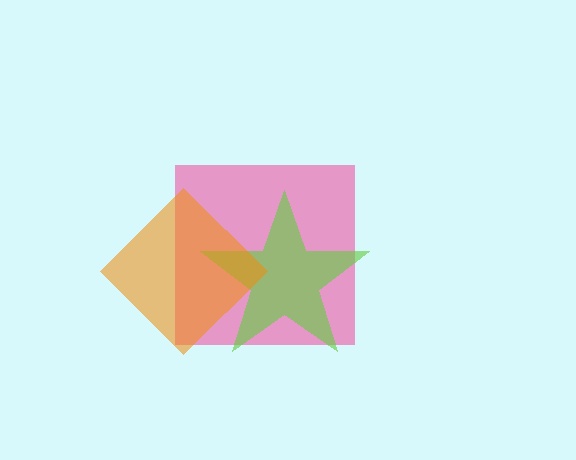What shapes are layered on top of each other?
The layered shapes are: a pink square, a lime star, an orange diamond.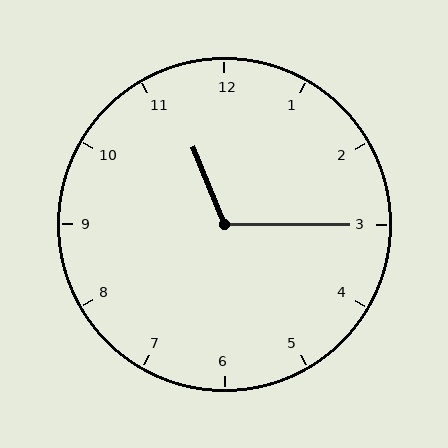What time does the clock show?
11:15.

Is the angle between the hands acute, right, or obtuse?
It is obtuse.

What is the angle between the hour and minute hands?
Approximately 112 degrees.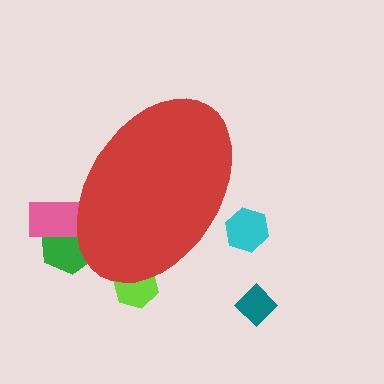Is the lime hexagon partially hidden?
Yes, the lime hexagon is partially hidden behind the red ellipse.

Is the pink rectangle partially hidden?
Yes, the pink rectangle is partially hidden behind the red ellipse.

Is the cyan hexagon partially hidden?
Yes, the cyan hexagon is partially hidden behind the red ellipse.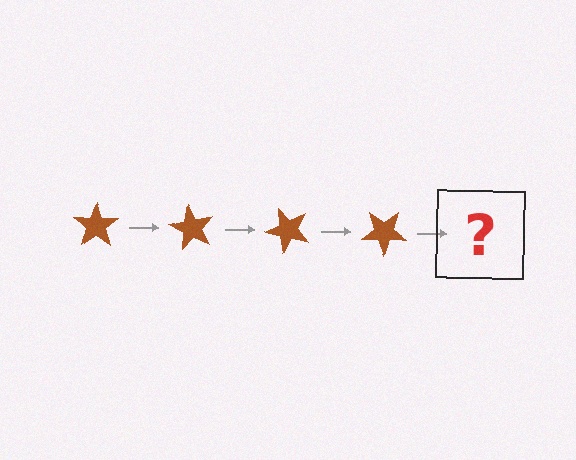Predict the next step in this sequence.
The next step is a brown star rotated 240 degrees.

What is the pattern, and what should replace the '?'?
The pattern is that the star rotates 60 degrees each step. The '?' should be a brown star rotated 240 degrees.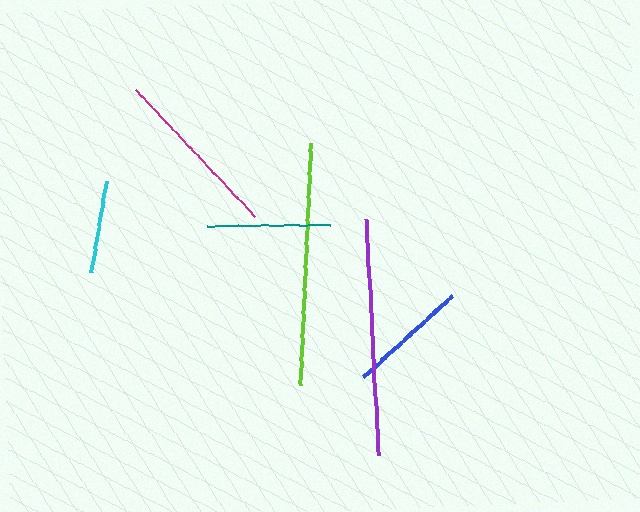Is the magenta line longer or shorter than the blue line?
The magenta line is longer than the blue line.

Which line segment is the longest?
The lime line is the longest at approximately 242 pixels.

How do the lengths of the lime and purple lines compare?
The lime and purple lines are approximately the same length.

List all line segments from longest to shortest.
From longest to shortest: lime, purple, magenta, teal, blue, cyan.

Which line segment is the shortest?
The cyan line is the shortest at approximately 92 pixels.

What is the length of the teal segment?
The teal segment is approximately 123 pixels long.